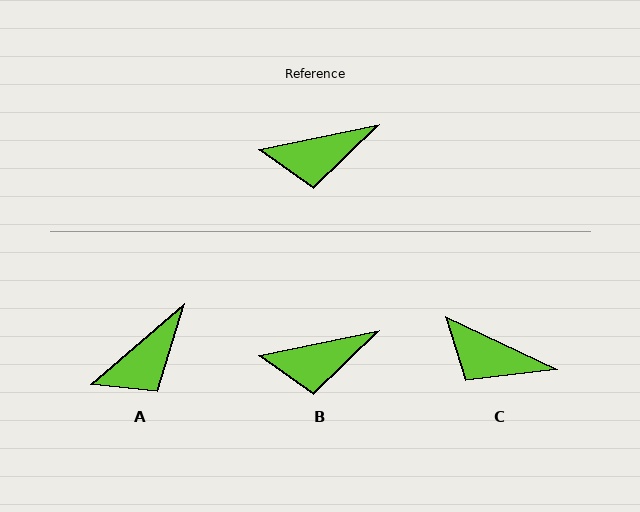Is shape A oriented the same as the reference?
No, it is off by about 29 degrees.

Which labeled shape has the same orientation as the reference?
B.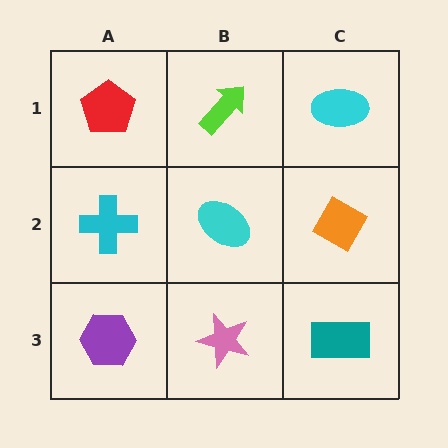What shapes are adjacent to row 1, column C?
An orange diamond (row 2, column C), a lime arrow (row 1, column B).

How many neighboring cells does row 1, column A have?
2.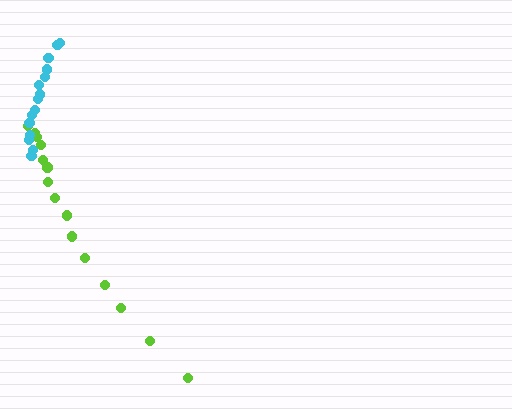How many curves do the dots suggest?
There are 2 distinct paths.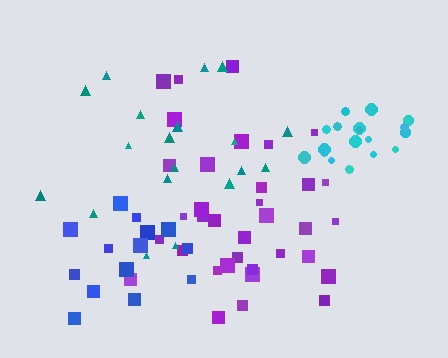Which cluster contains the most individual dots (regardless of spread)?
Purple (35).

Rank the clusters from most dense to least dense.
cyan, blue, purple, teal.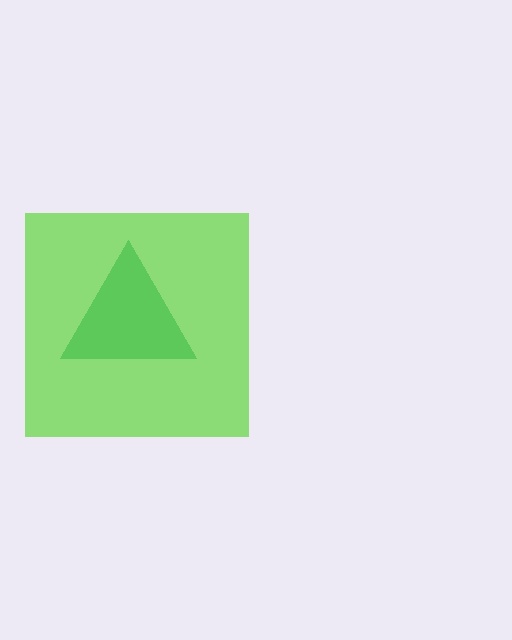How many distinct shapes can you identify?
There are 2 distinct shapes: a lime square, a green triangle.